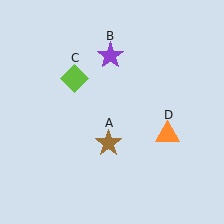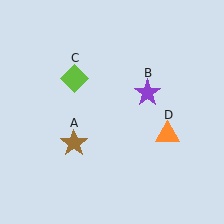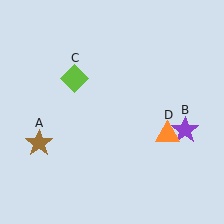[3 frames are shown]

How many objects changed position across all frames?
2 objects changed position: brown star (object A), purple star (object B).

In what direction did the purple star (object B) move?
The purple star (object B) moved down and to the right.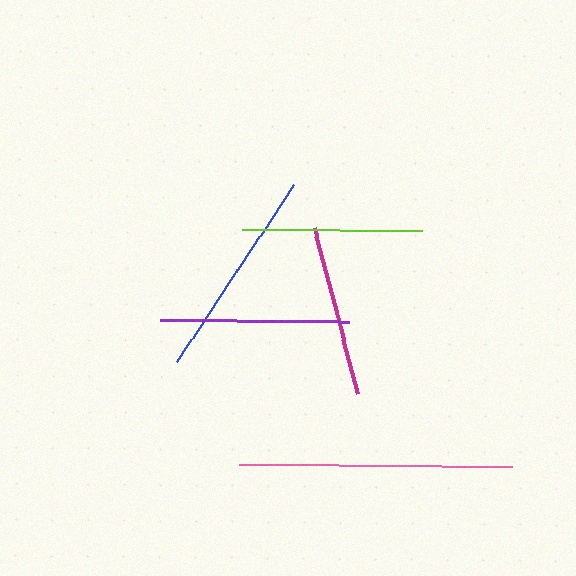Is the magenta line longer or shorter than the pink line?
The pink line is longer than the magenta line.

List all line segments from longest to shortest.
From longest to shortest: pink, blue, purple, lime, magenta.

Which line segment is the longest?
The pink line is the longest at approximately 273 pixels.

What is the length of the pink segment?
The pink segment is approximately 273 pixels long.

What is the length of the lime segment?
The lime segment is approximately 180 pixels long.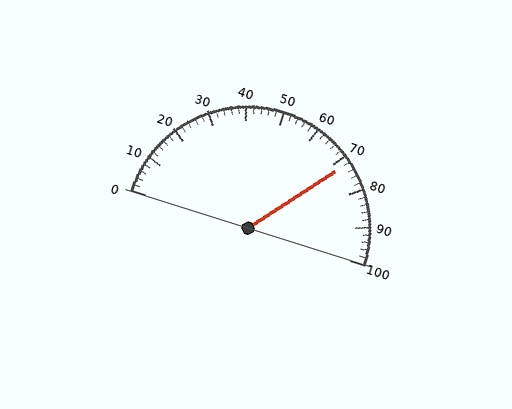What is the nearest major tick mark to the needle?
The nearest major tick mark is 70.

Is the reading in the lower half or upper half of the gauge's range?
The reading is in the upper half of the range (0 to 100).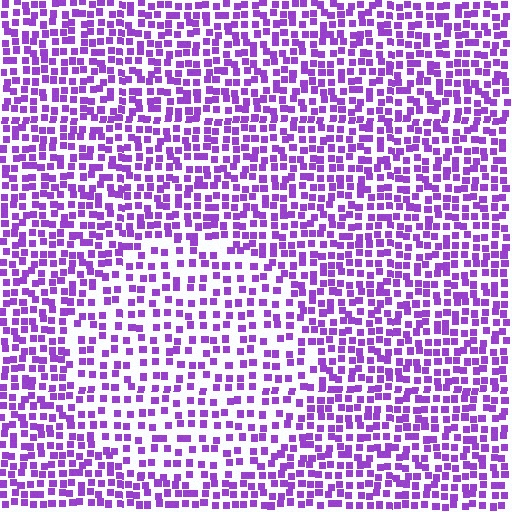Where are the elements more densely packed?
The elements are more densely packed outside the circle boundary.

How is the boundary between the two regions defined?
The boundary is defined by a change in element density (approximately 1.7x ratio). All elements are the same color, size, and shape.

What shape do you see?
I see a circle.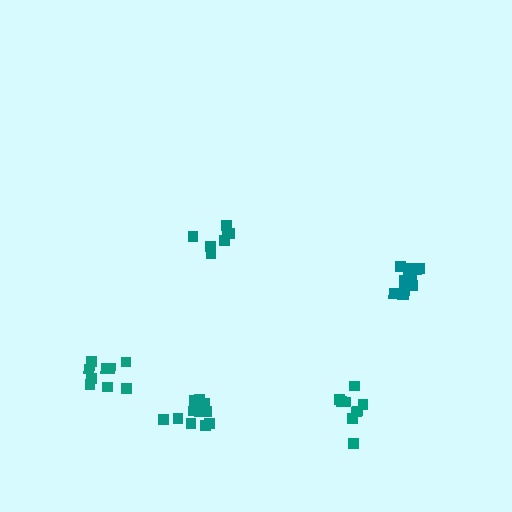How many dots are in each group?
Group 1: 12 dots, Group 2: 12 dots, Group 3: 7 dots, Group 4: 10 dots, Group 5: 10 dots (51 total).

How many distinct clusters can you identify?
There are 5 distinct clusters.